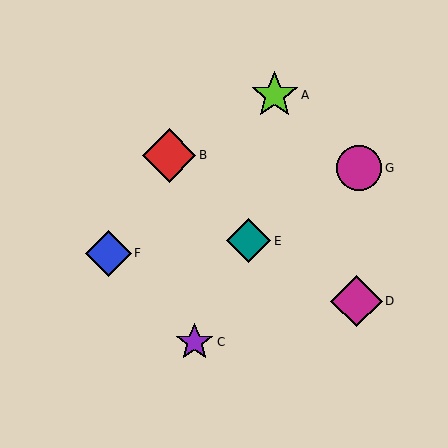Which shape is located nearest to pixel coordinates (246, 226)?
The teal diamond (labeled E) at (248, 241) is nearest to that location.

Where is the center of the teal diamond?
The center of the teal diamond is at (248, 241).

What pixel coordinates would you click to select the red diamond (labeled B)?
Click at (169, 155) to select the red diamond B.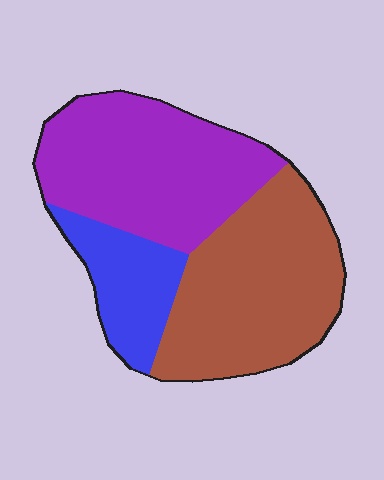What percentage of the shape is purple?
Purple covers about 40% of the shape.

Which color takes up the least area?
Blue, at roughly 15%.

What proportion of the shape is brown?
Brown takes up between a third and a half of the shape.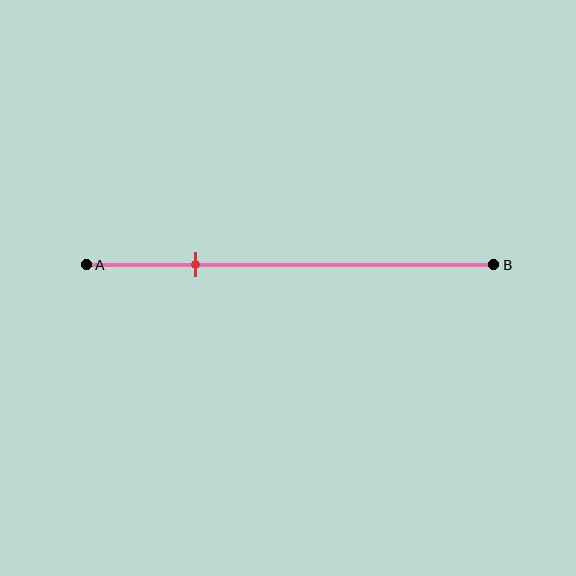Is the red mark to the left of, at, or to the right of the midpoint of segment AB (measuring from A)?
The red mark is to the left of the midpoint of segment AB.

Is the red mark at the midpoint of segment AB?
No, the mark is at about 25% from A, not at the 50% midpoint.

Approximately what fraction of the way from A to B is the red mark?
The red mark is approximately 25% of the way from A to B.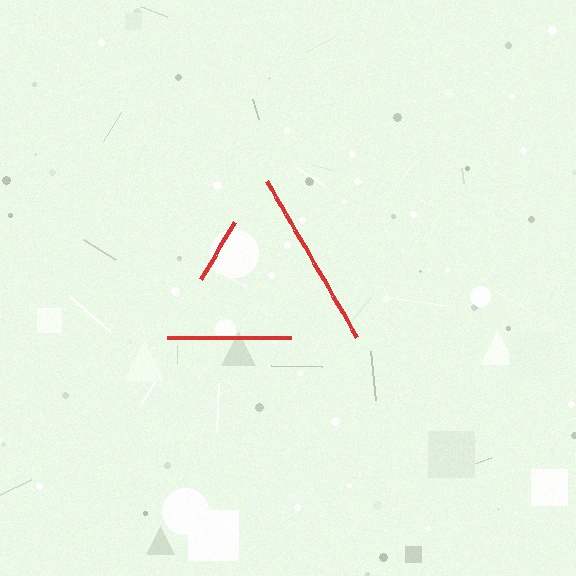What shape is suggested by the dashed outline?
The dashed outline suggests a triangle.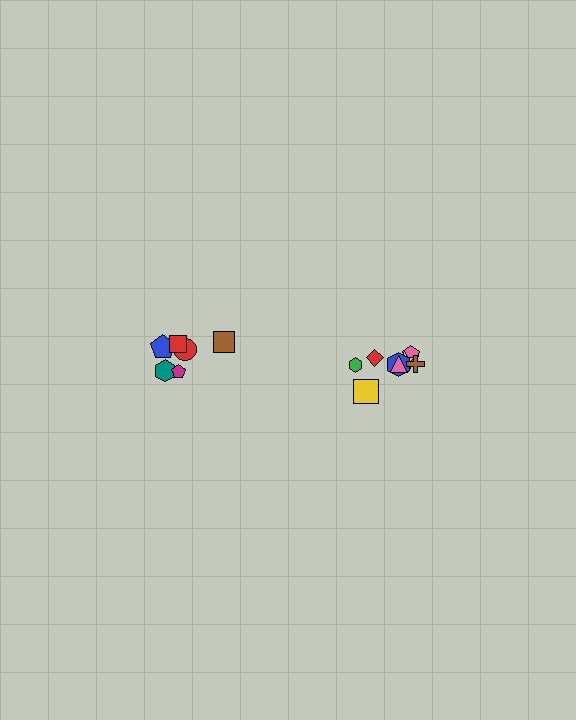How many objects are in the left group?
There are 6 objects.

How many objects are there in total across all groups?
There are 14 objects.